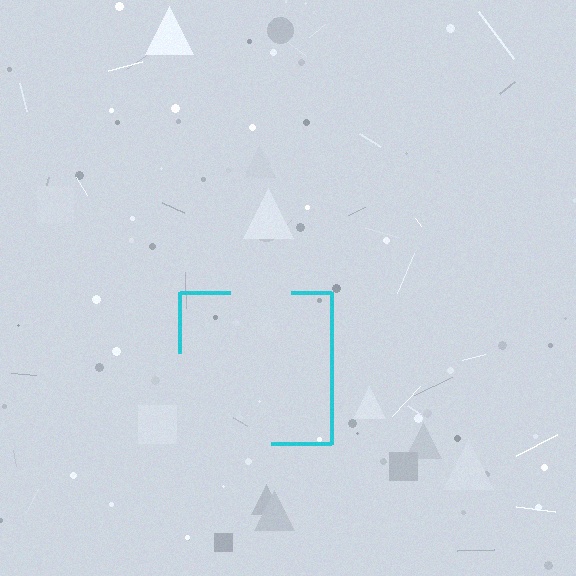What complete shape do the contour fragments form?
The contour fragments form a square.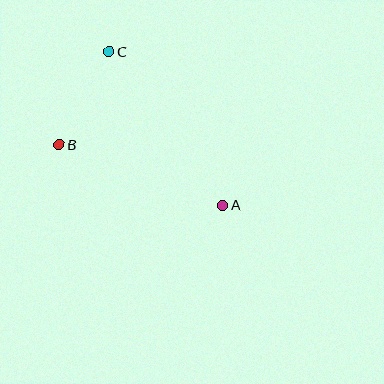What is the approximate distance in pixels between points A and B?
The distance between A and B is approximately 174 pixels.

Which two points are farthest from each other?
Points A and C are farthest from each other.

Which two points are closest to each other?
Points B and C are closest to each other.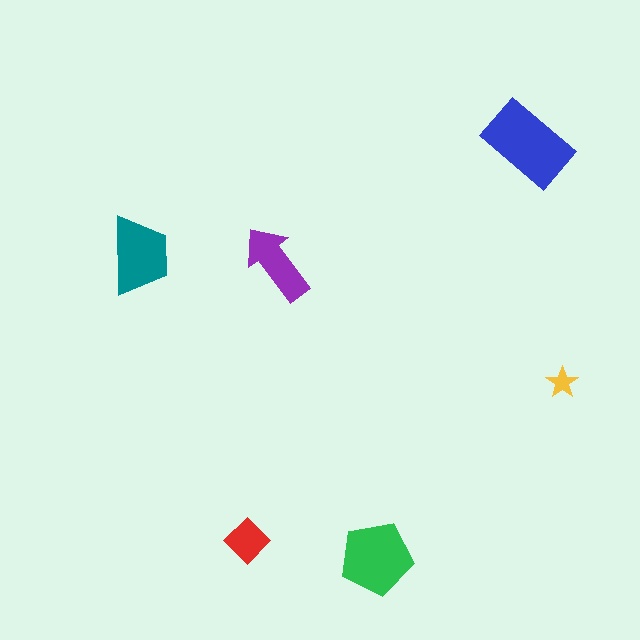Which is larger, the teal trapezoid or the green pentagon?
The green pentagon.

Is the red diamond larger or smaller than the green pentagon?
Smaller.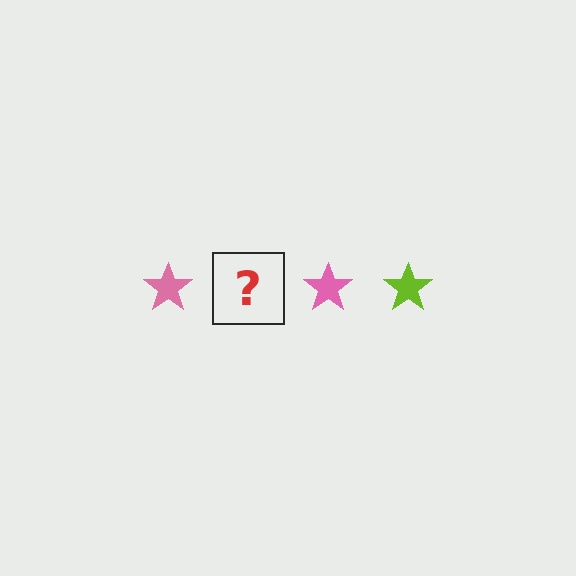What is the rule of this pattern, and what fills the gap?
The rule is that the pattern cycles through pink, lime stars. The gap should be filled with a lime star.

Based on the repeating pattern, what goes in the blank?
The blank should be a lime star.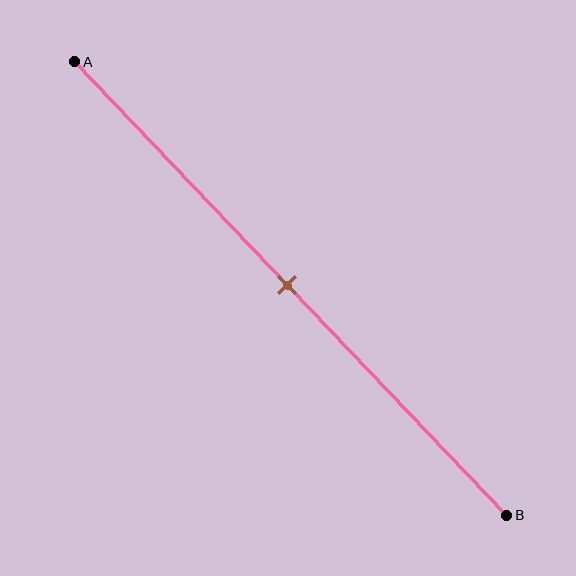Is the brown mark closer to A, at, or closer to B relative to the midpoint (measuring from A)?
The brown mark is approximately at the midpoint of segment AB.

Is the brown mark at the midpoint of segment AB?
Yes, the mark is approximately at the midpoint.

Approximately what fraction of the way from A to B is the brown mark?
The brown mark is approximately 50% of the way from A to B.